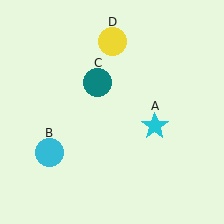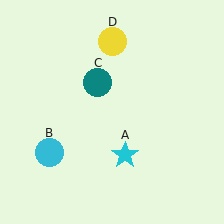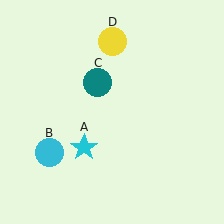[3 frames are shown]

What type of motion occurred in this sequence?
The cyan star (object A) rotated clockwise around the center of the scene.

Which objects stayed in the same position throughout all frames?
Cyan circle (object B) and teal circle (object C) and yellow circle (object D) remained stationary.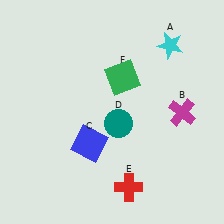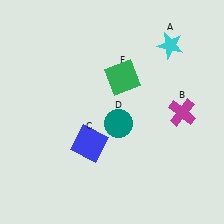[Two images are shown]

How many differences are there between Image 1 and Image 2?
There is 1 difference between the two images.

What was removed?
The red cross (E) was removed in Image 2.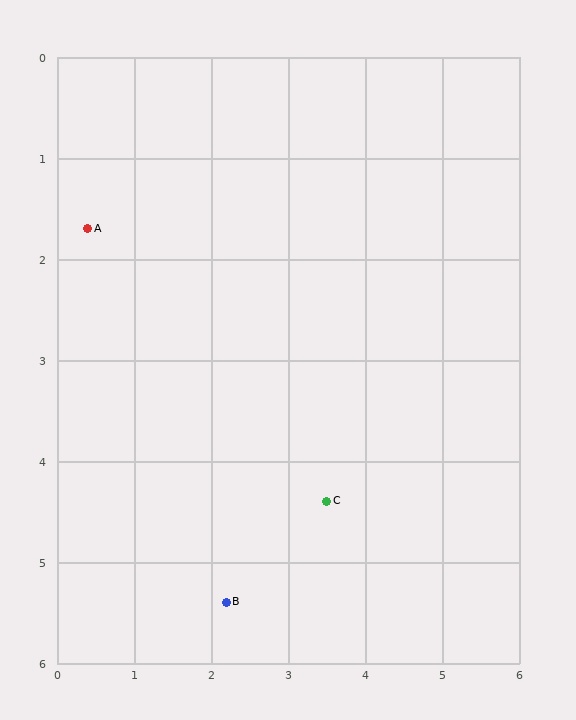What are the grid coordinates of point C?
Point C is at approximately (3.5, 4.4).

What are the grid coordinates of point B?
Point B is at approximately (2.2, 5.4).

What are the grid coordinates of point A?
Point A is at approximately (0.4, 1.7).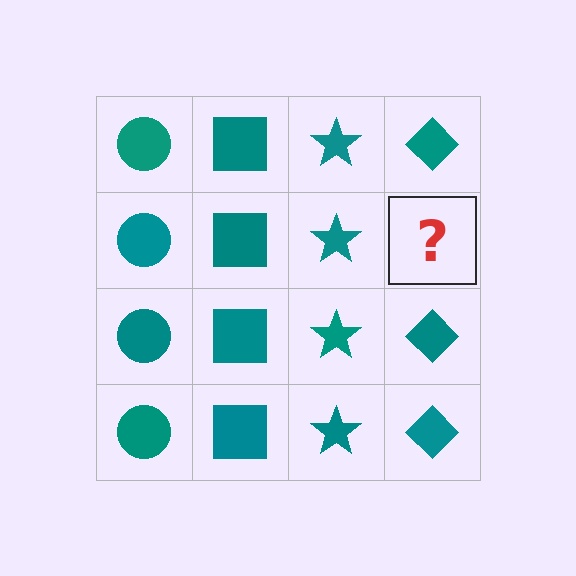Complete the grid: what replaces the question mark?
The question mark should be replaced with a teal diamond.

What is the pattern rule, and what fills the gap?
The rule is that each column has a consistent shape. The gap should be filled with a teal diamond.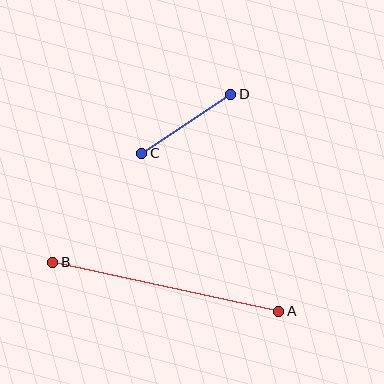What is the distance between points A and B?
The distance is approximately 231 pixels.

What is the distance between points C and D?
The distance is approximately 107 pixels.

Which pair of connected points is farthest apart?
Points A and B are farthest apart.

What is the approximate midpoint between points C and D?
The midpoint is at approximately (186, 124) pixels.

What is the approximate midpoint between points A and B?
The midpoint is at approximately (166, 287) pixels.